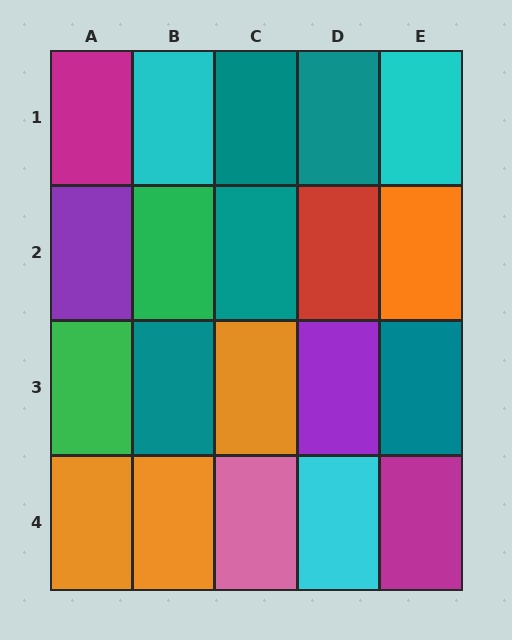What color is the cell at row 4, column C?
Pink.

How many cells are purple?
2 cells are purple.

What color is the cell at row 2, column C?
Teal.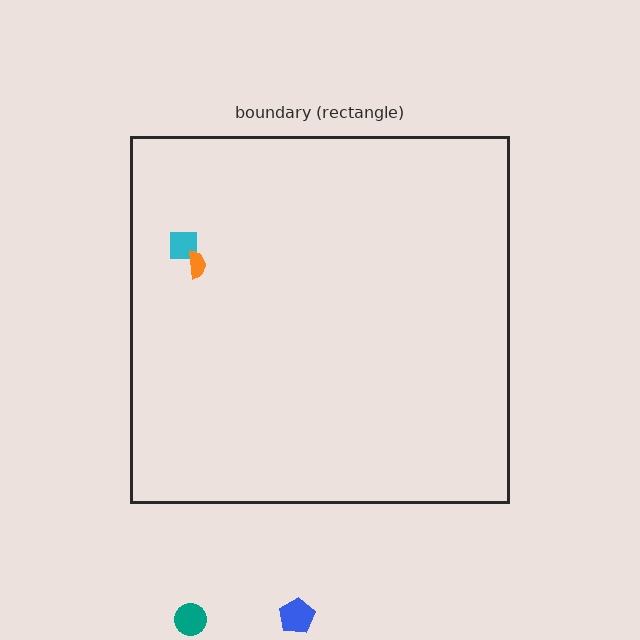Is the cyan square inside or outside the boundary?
Inside.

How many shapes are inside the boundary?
2 inside, 2 outside.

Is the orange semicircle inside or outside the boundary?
Inside.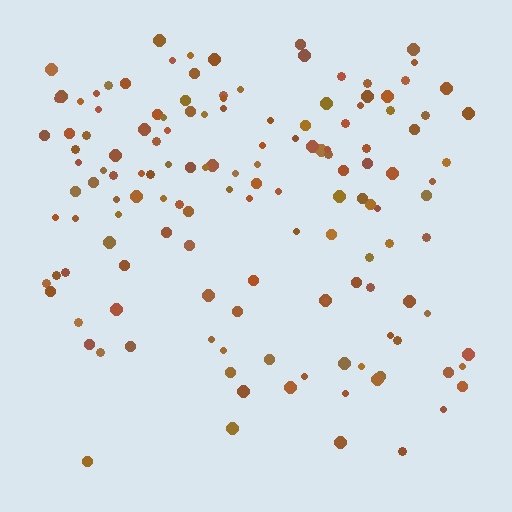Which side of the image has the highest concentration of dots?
The top.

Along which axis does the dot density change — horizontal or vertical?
Vertical.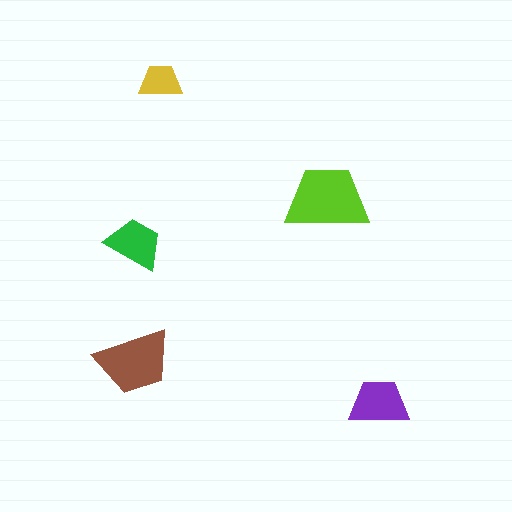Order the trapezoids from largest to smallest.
the lime one, the brown one, the purple one, the green one, the yellow one.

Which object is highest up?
The yellow trapezoid is topmost.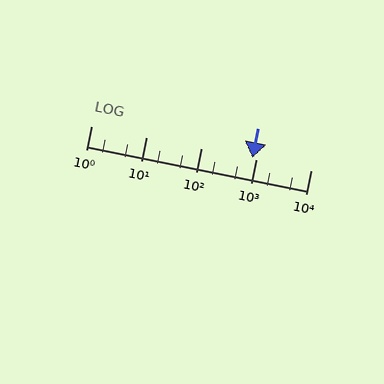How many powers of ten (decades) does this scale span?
The scale spans 4 decades, from 1 to 10000.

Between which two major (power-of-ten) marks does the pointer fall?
The pointer is between 100 and 1000.